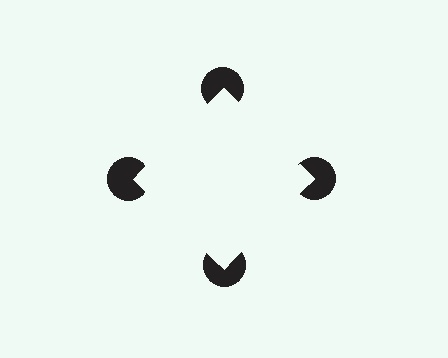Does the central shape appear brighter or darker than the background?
It typically appears slightly brighter than the background, even though no actual brightness change is drawn.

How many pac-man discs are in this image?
There are 4 — one at each vertex of the illusory square.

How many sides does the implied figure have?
4 sides.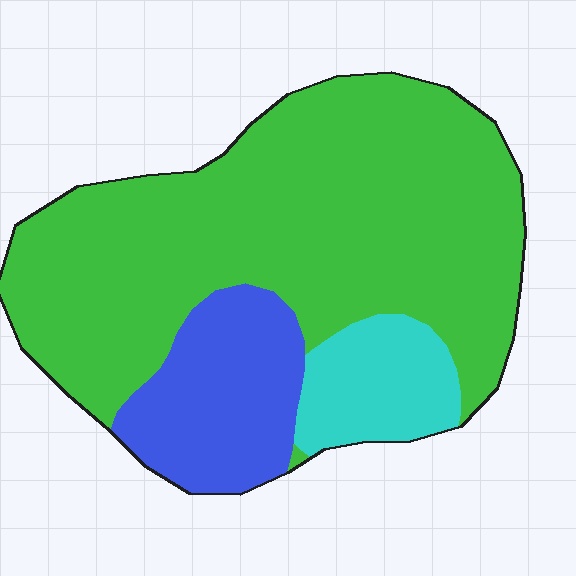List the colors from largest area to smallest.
From largest to smallest: green, blue, cyan.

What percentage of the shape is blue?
Blue covers about 20% of the shape.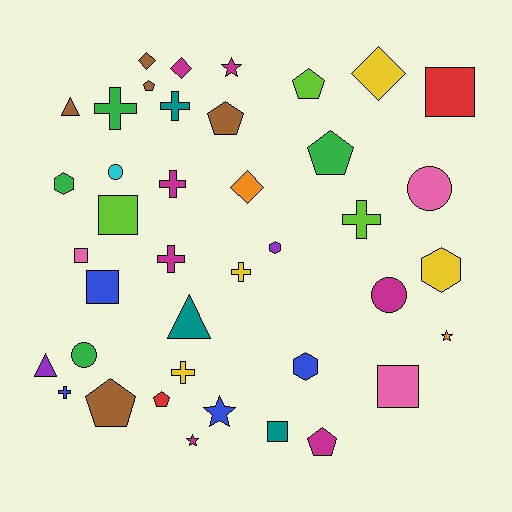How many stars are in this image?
There are 4 stars.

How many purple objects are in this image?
There are 2 purple objects.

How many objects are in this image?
There are 40 objects.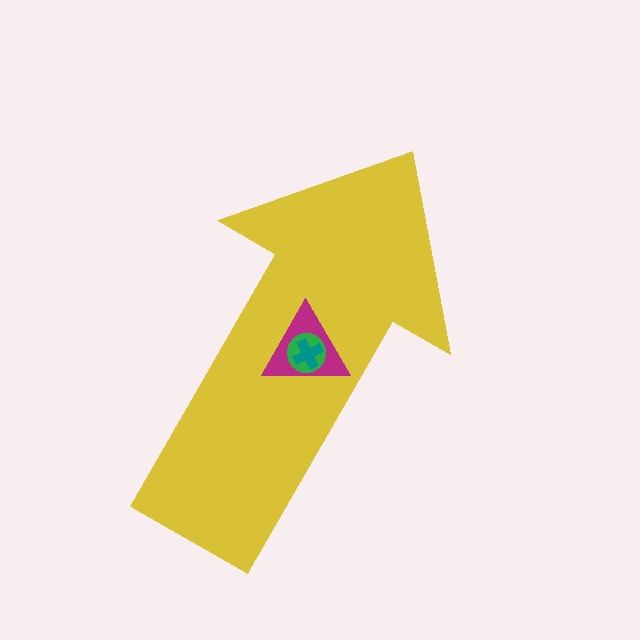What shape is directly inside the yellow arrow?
The magenta triangle.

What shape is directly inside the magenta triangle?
The green circle.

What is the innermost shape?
The teal cross.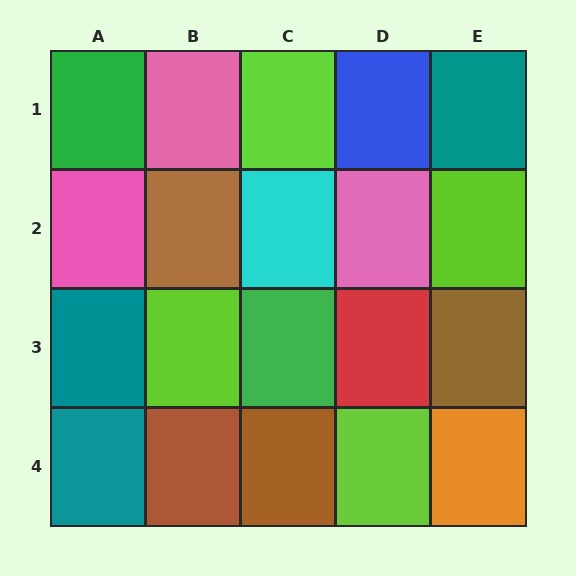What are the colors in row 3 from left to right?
Teal, lime, green, red, brown.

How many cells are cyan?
1 cell is cyan.